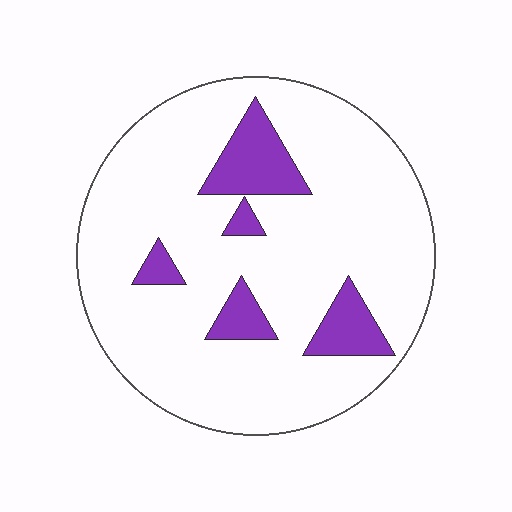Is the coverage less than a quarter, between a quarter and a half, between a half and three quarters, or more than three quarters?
Less than a quarter.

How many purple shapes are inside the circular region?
5.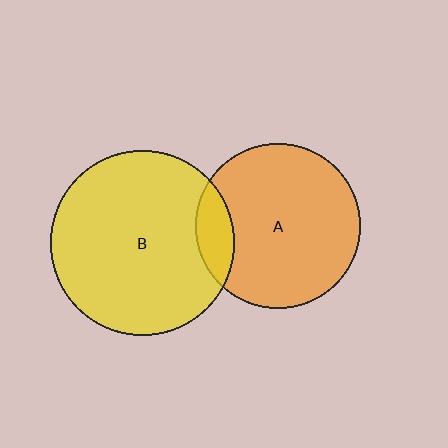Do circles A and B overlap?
Yes.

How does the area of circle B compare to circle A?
Approximately 1.2 times.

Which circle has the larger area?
Circle B (yellow).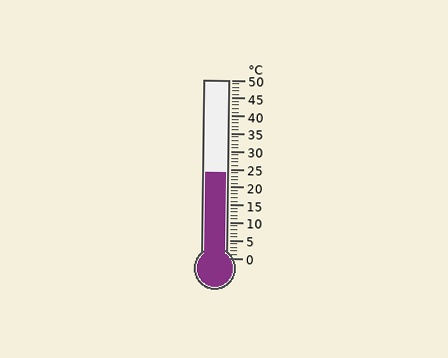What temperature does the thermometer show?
The thermometer shows approximately 24°C.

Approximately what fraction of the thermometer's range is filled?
The thermometer is filled to approximately 50% of its range.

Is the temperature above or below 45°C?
The temperature is below 45°C.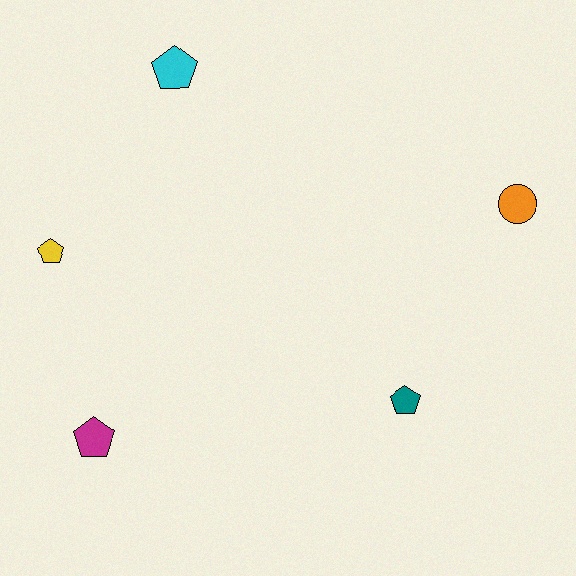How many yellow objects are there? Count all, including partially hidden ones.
There is 1 yellow object.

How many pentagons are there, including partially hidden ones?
There are 4 pentagons.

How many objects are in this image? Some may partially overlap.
There are 5 objects.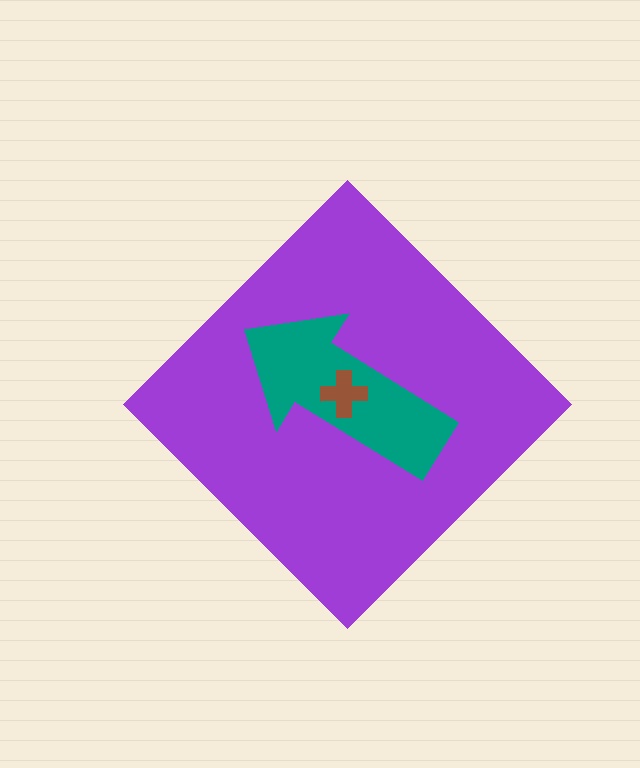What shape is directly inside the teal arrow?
The brown cross.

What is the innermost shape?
The brown cross.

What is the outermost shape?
The purple diamond.